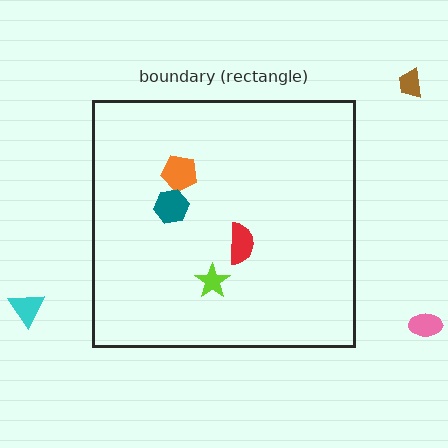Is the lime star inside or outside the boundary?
Inside.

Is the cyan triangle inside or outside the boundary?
Outside.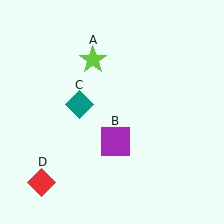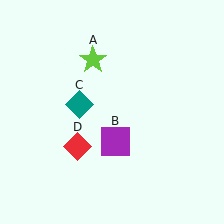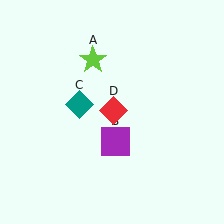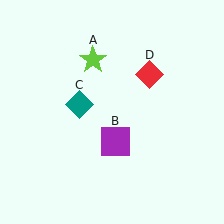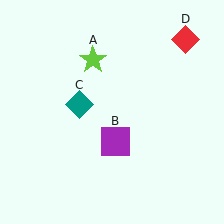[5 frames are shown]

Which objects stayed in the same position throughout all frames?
Lime star (object A) and purple square (object B) and teal diamond (object C) remained stationary.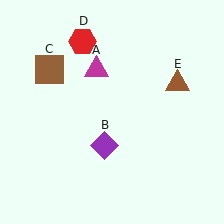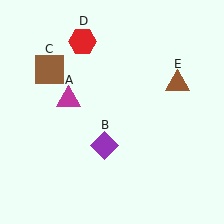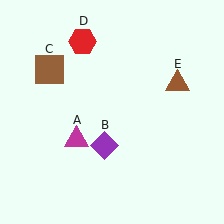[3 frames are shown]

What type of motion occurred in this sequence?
The magenta triangle (object A) rotated counterclockwise around the center of the scene.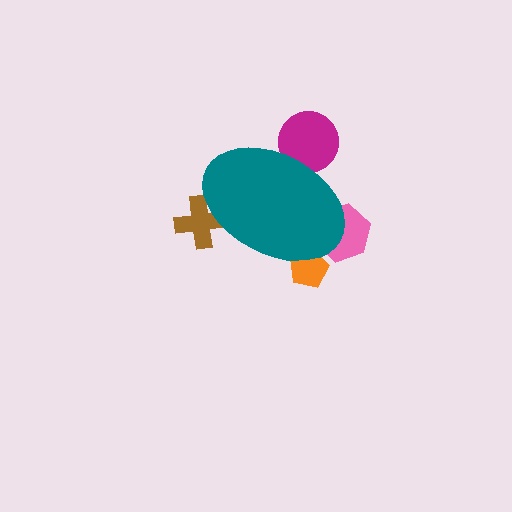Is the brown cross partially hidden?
Yes, the brown cross is partially hidden behind the teal ellipse.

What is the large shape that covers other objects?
A teal ellipse.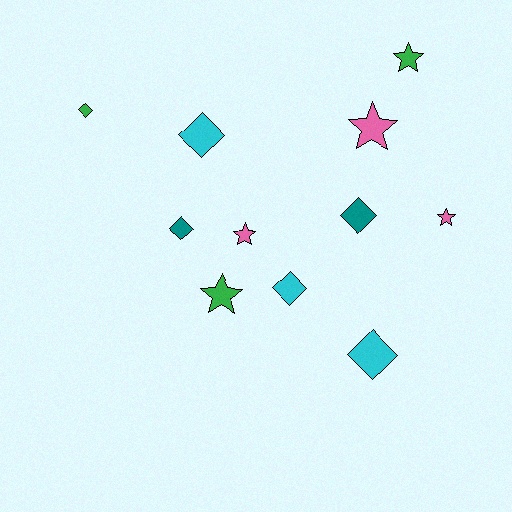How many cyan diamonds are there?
There are 3 cyan diamonds.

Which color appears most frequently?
Green, with 3 objects.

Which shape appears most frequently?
Diamond, with 6 objects.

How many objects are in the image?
There are 11 objects.